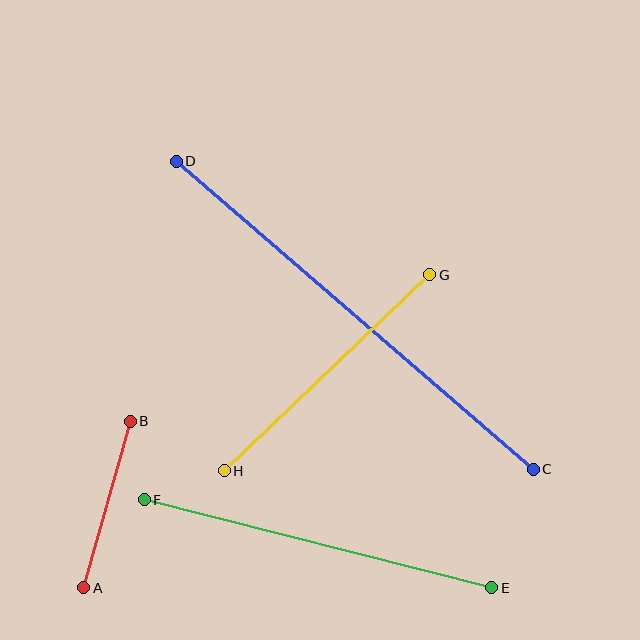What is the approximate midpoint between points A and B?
The midpoint is at approximately (107, 504) pixels.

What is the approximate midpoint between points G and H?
The midpoint is at approximately (327, 373) pixels.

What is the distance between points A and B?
The distance is approximately 173 pixels.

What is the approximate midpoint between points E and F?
The midpoint is at approximately (318, 544) pixels.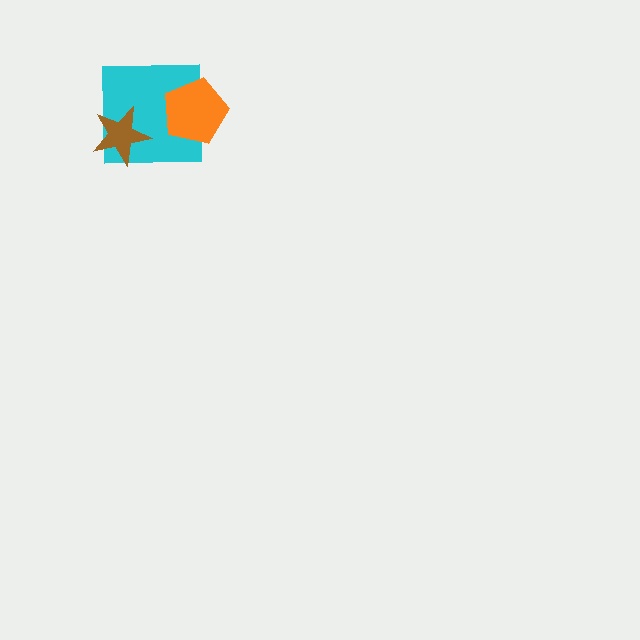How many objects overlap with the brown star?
1 object overlaps with the brown star.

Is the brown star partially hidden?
No, no other shape covers it.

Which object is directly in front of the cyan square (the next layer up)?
The orange pentagon is directly in front of the cyan square.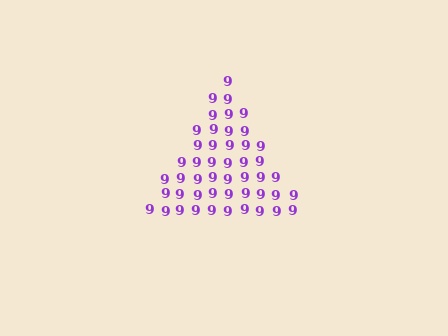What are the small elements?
The small elements are digit 9's.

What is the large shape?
The large shape is a triangle.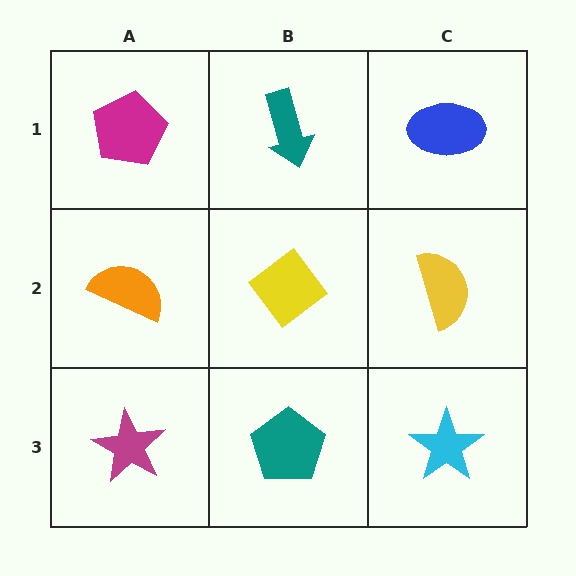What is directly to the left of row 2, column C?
A yellow diamond.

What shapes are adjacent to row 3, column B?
A yellow diamond (row 2, column B), a magenta star (row 3, column A), a cyan star (row 3, column C).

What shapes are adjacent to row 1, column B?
A yellow diamond (row 2, column B), a magenta pentagon (row 1, column A), a blue ellipse (row 1, column C).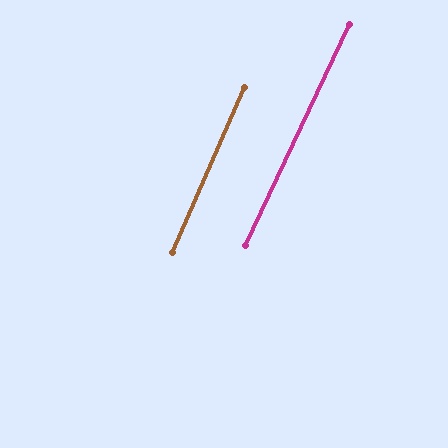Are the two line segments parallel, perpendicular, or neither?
Parallel — their directions differ by only 1.7°.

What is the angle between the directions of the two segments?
Approximately 2 degrees.